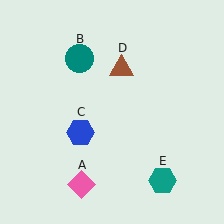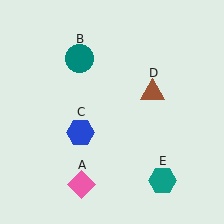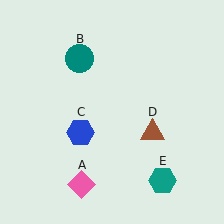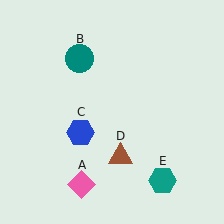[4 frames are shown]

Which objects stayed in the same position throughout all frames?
Pink diamond (object A) and teal circle (object B) and blue hexagon (object C) and teal hexagon (object E) remained stationary.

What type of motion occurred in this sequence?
The brown triangle (object D) rotated clockwise around the center of the scene.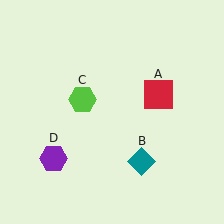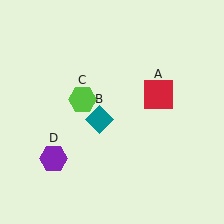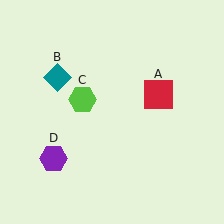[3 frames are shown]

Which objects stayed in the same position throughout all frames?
Red square (object A) and lime hexagon (object C) and purple hexagon (object D) remained stationary.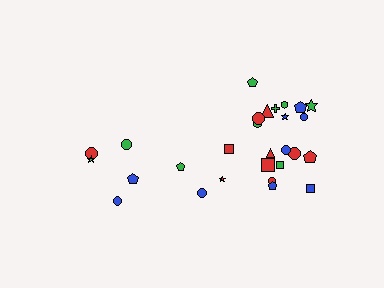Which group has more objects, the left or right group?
The right group.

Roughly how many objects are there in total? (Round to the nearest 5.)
Roughly 30 objects in total.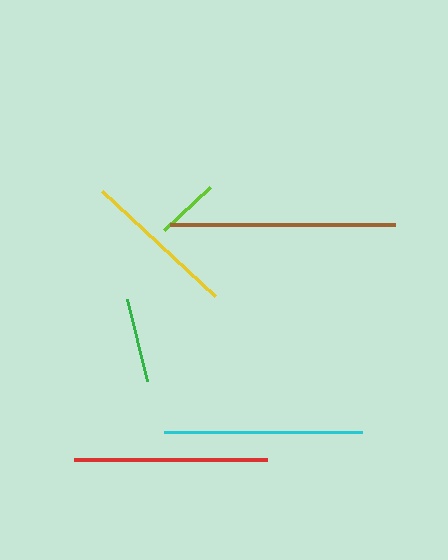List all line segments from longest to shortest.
From longest to shortest: brown, cyan, red, yellow, green, lime.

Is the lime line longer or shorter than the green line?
The green line is longer than the lime line.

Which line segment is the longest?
The brown line is the longest at approximately 225 pixels.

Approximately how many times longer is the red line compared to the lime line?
The red line is approximately 3.1 times the length of the lime line.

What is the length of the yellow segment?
The yellow segment is approximately 154 pixels long.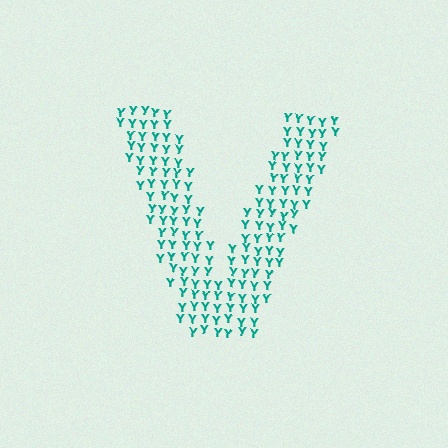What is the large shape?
The large shape is the letter V.